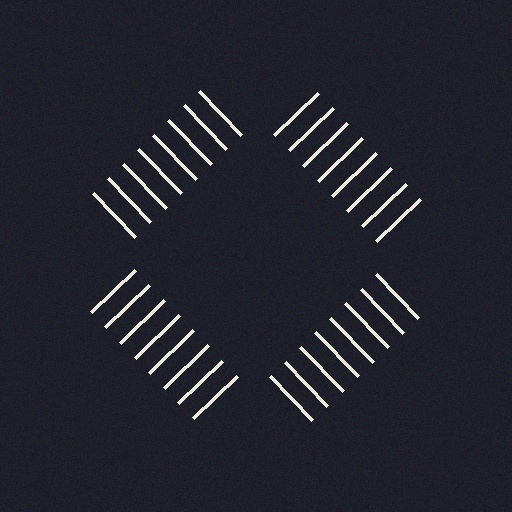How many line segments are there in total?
32 — 8 along each of the 4 edges.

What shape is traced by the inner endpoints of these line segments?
An illusory square — the line segments terminate on its edges but no continuous stroke is drawn.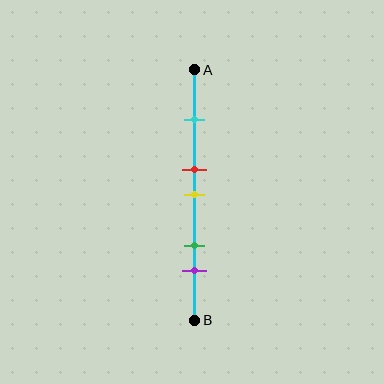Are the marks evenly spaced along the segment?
No, the marks are not evenly spaced.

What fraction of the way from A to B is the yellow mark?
The yellow mark is approximately 50% (0.5) of the way from A to B.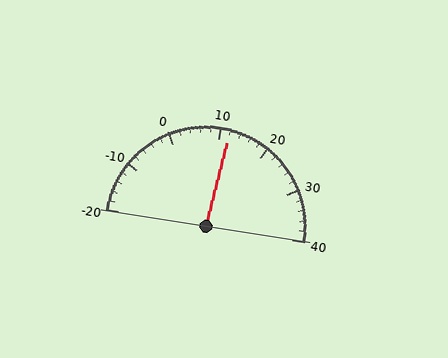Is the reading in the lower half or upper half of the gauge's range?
The reading is in the upper half of the range (-20 to 40).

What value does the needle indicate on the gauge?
The needle indicates approximately 12.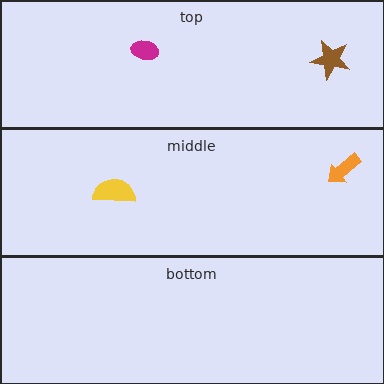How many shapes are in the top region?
2.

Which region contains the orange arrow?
The middle region.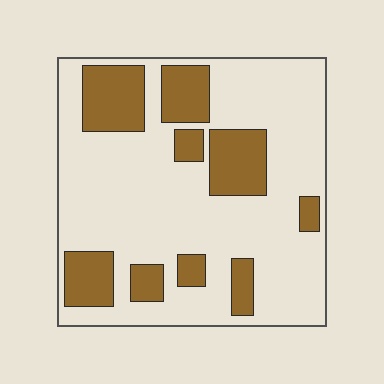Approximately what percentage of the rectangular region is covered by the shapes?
Approximately 25%.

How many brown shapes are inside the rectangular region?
9.